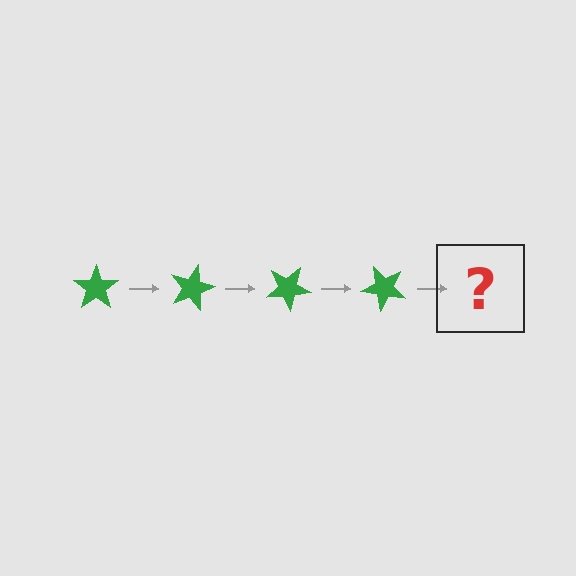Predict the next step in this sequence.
The next step is a green star rotated 60 degrees.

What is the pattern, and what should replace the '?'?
The pattern is that the star rotates 15 degrees each step. The '?' should be a green star rotated 60 degrees.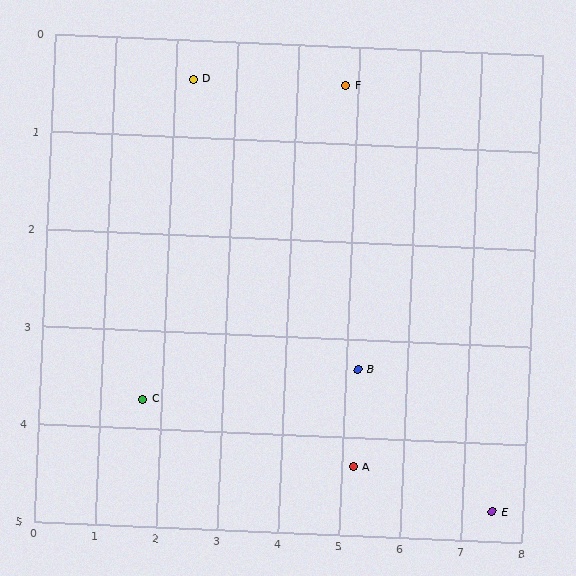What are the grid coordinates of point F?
Point F is at approximately (4.8, 0.4).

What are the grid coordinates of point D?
Point D is at approximately (2.3, 0.4).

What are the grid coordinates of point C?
Point C is at approximately (1.7, 3.7).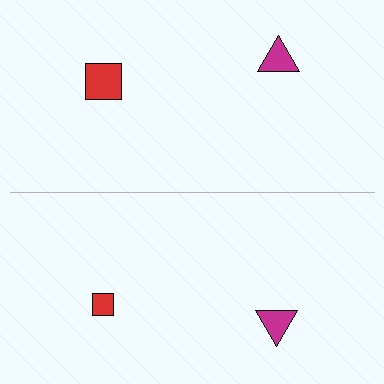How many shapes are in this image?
There are 4 shapes in this image.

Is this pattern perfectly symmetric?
No, the pattern is not perfectly symmetric. The red square on the bottom side has a different size than its mirror counterpart.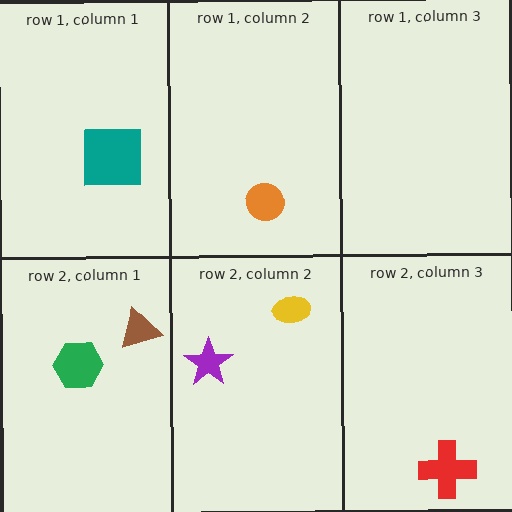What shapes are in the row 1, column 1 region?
The teal square.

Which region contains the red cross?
The row 2, column 3 region.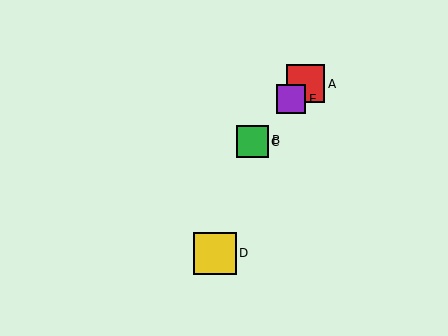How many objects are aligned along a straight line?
4 objects (A, B, C, E) are aligned along a straight line.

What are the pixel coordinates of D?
Object D is at (215, 253).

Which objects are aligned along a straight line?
Objects A, B, C, E are aligned along a straight line.